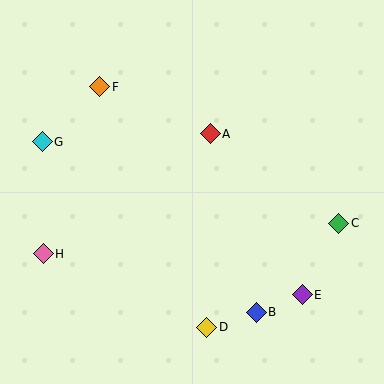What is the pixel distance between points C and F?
The distance between C and F is 275 pixels.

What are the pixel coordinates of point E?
Point E is at (302, 295).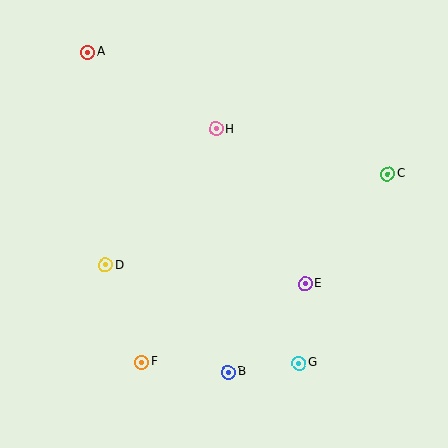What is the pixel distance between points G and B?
The distance between G and B is 71 pixels.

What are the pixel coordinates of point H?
Point H is at (216, 129).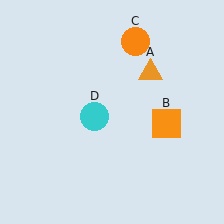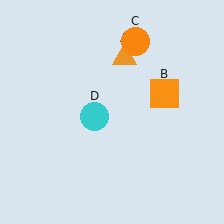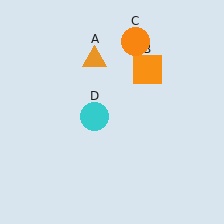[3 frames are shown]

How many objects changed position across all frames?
2 objects changed position: orange triangle (object A), orange square (object B).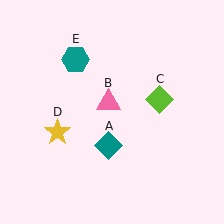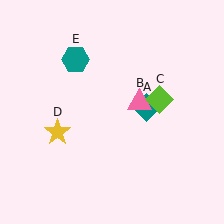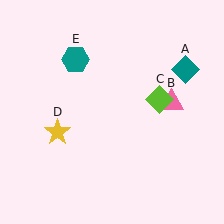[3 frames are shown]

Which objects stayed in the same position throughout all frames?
Lime diamond (object C) and yellow star (object D) and teal hexagon (object E) remained stationary.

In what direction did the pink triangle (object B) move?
The pink triangle (object B) moved right.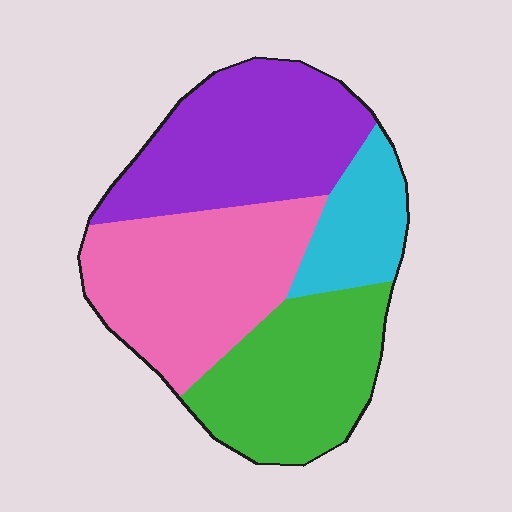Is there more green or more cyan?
Green.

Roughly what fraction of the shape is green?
Green covers about 25% of the shape.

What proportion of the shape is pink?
Pink takes up about one third (1/3) of the shape.